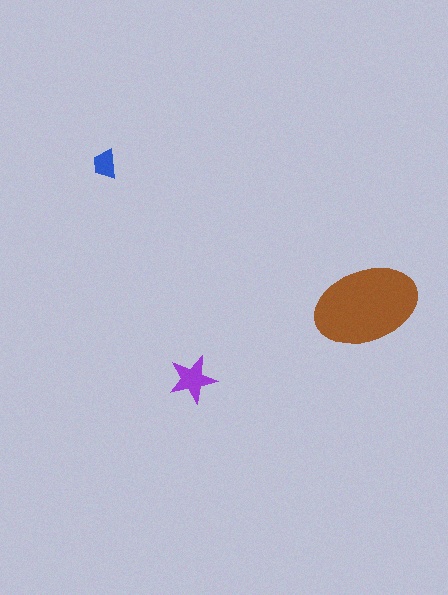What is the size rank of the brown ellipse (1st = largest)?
1st.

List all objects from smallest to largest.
The blue trapezoid, the purple star, the brown ellipse.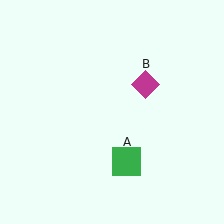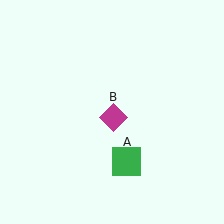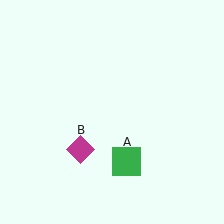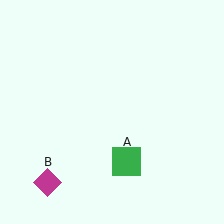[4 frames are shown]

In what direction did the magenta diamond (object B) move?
The magenta diamond (object B) moved down and to the left.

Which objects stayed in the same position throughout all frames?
Green square (object A) remained stationary.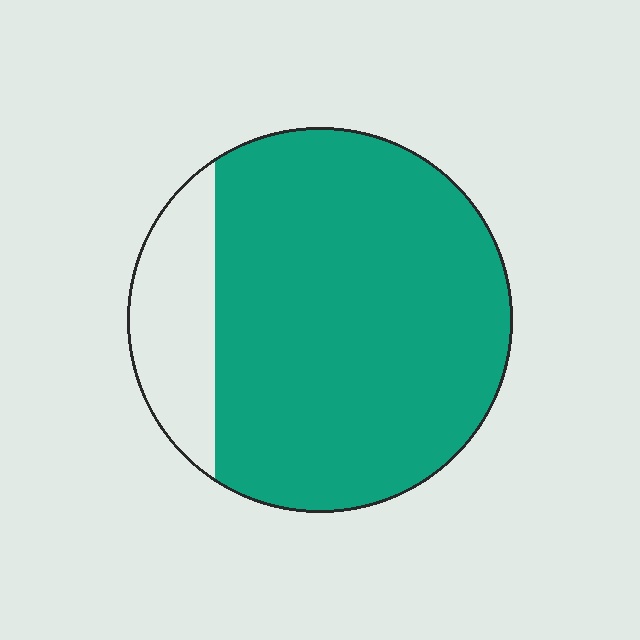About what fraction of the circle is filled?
About five sixths (5/6).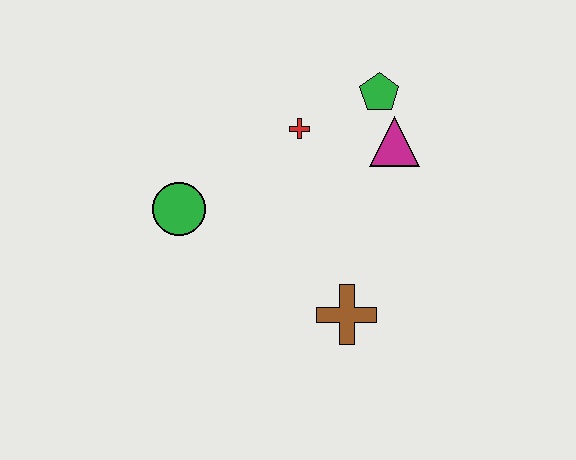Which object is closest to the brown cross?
The magenta triangle is closest to the brown cross.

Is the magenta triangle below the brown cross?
No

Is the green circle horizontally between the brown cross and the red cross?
No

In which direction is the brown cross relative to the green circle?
The brown cross is to the right of the green circle.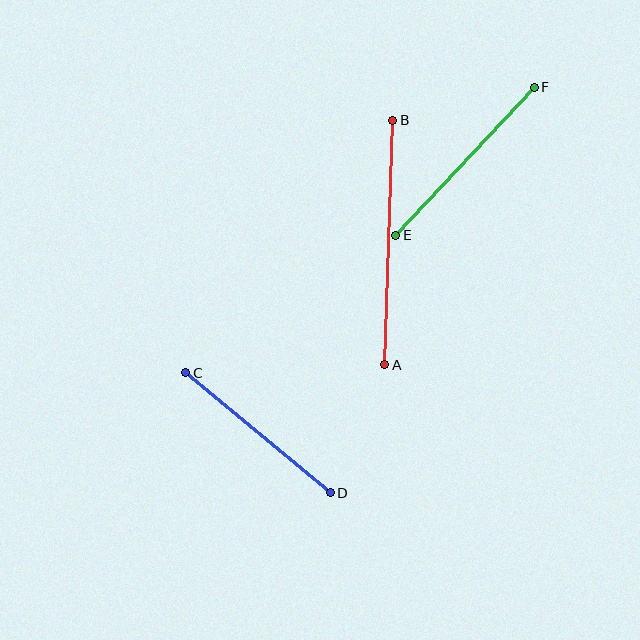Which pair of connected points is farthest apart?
Points A and B are farthest apart.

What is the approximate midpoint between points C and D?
The midpoint is at approximately (258, 433) pixels.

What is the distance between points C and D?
The distance is approximately 188 pixels.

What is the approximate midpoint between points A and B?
The midpoint is at approximately (389, 243) pixels.